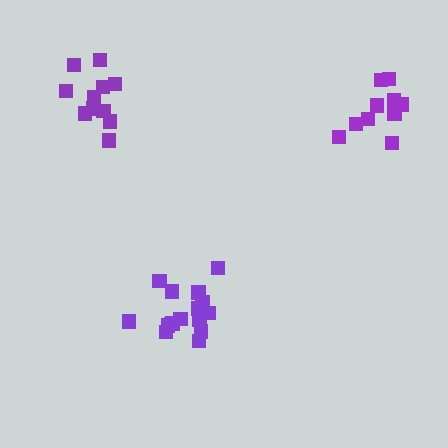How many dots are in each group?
Group 1: 11 dots, Group 2: 16 dots, Group 3: 10 dots (37 total).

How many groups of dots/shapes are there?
There are 3 groups.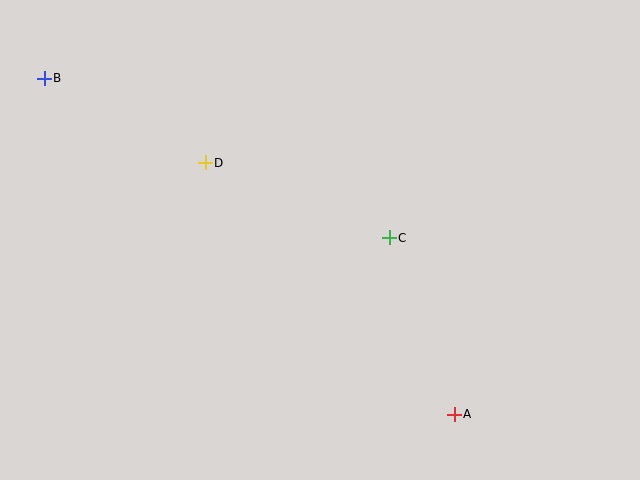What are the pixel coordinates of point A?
Point A is at (454, 414).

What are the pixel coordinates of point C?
Point C is at (389, 238).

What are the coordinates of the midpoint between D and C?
The midpoint between D and C is at (297, 200).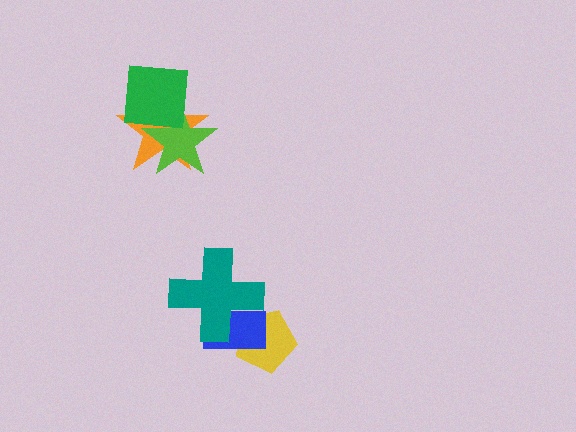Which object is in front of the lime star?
The green square is in front of the lime star.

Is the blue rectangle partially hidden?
Yes, it is partially covered by another shape.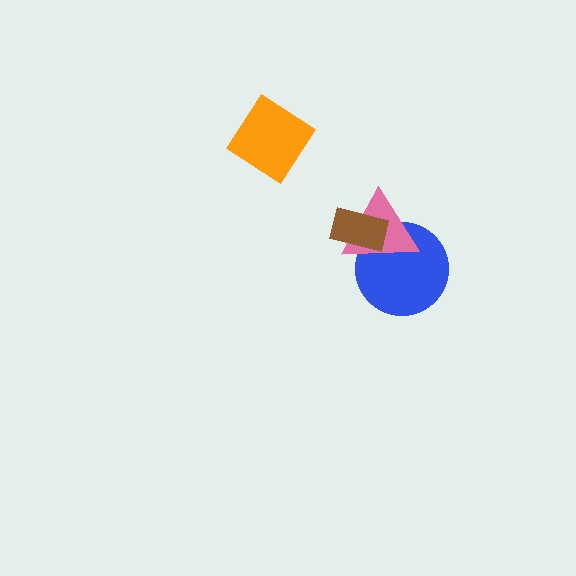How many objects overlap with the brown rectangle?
2 objects overlap with the brown rectangle.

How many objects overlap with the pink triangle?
2 objects overlap with the pink triangle.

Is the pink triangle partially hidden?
Yes, it is partially covered by another shape.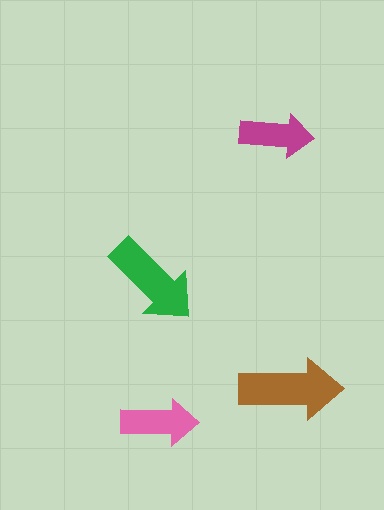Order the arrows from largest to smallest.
the brown one, the green one, the pink one, the magenta one.